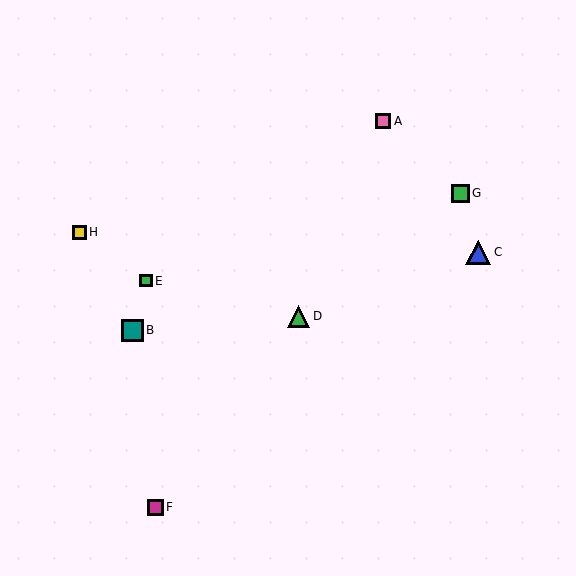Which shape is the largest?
The blue triangle (labeled C) is the largest.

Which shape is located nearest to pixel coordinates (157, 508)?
The magenta square (labeled F) at (155, 507) is nearest to that location.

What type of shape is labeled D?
Shape D is a green triangle.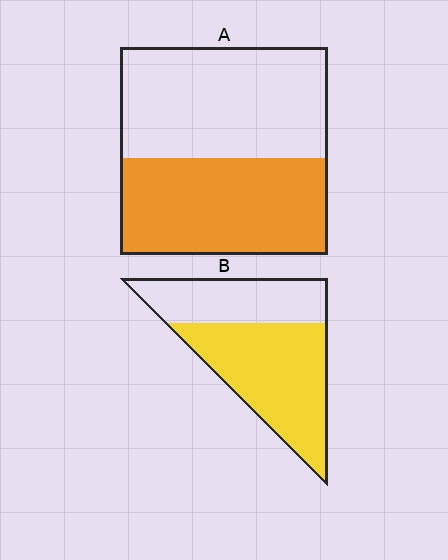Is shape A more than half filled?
Roughly half.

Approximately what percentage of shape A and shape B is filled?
A is approximately 45% and B is approximately 60%.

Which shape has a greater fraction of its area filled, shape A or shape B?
Shape B.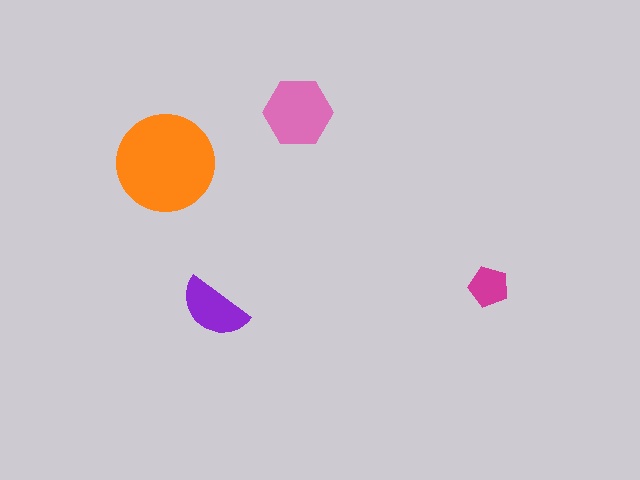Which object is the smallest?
The magenta pentagon.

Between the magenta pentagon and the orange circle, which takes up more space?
The orange circle.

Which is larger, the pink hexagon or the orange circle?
The orange circle.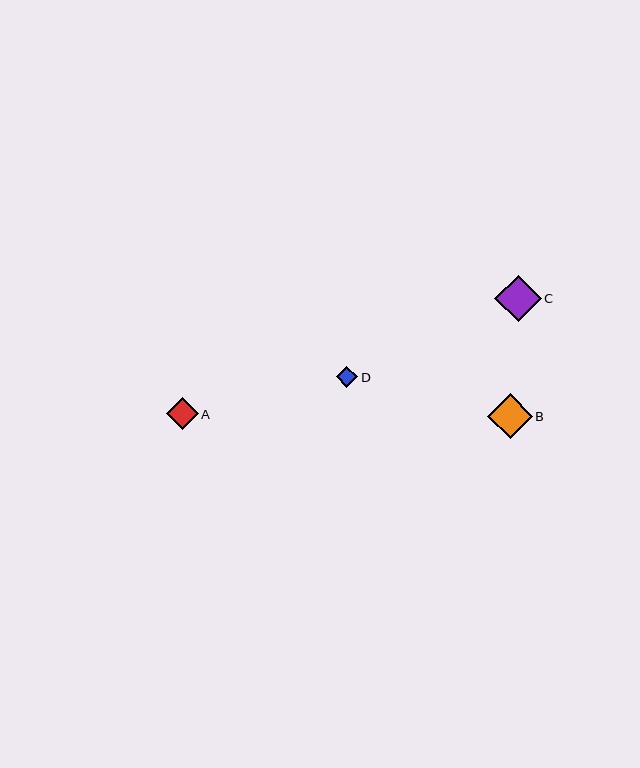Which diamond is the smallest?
Diamond D is the smallest with a size of approximately 21 pixels.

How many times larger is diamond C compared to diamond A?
Diamond C is approximately 1.5 times the size of diamond A.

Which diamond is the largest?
Diamond C is the largest with a size of approximately 47 pixels.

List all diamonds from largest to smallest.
From largest to smallest: C, B, A, D.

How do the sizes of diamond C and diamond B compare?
Diamond C and diamond B are approximately the same size.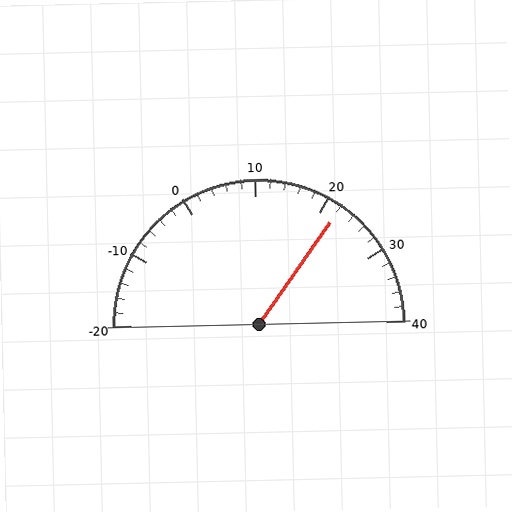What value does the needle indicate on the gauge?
The needle indicates approximately 22.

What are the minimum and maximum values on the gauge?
The gauge ranges from -20 to 40.